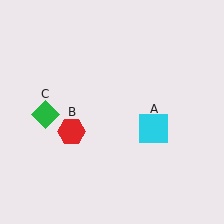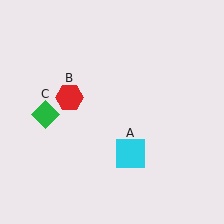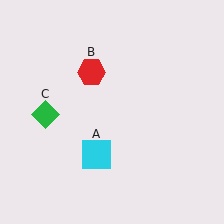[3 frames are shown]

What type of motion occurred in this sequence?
The cyan square (object A), red hexagon (object B) rotated clockwise around the center of the scene.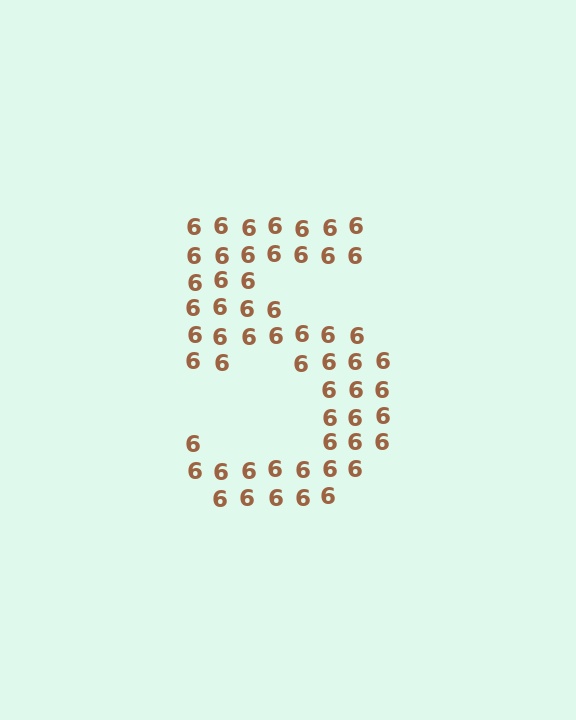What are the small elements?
The small elements are digit 6's.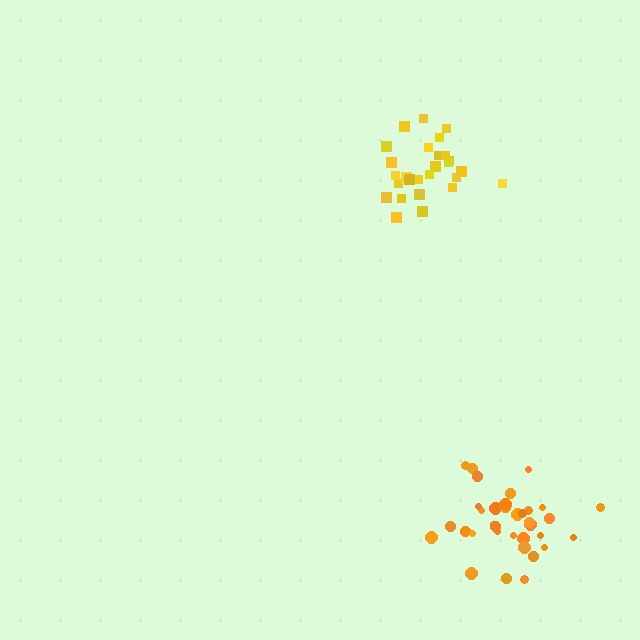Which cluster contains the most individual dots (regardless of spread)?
Orange (35).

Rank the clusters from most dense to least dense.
orange, yellow.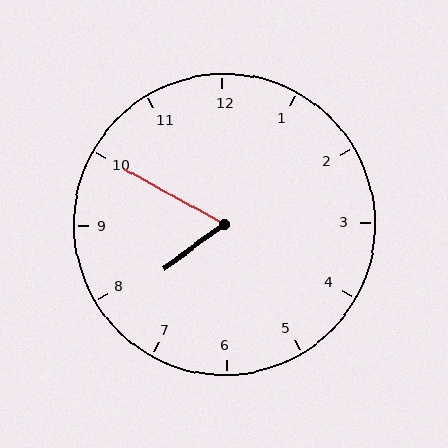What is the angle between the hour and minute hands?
Approximately 65 degrees.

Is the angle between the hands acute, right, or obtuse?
It is acute.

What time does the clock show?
7:50.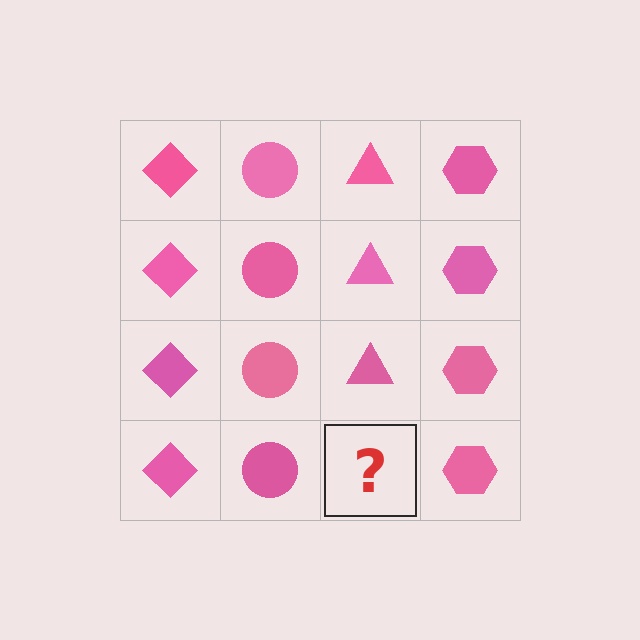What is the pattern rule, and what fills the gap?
The rule is that each column has a consistent shape. The gap should be filled with a pink triangle.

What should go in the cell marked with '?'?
The missing cell should contain a pink triangle.